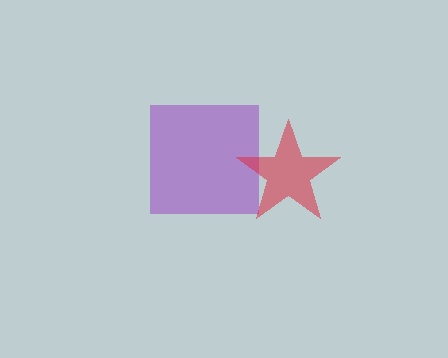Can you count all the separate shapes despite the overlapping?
Yes, there are 2 separate shapes.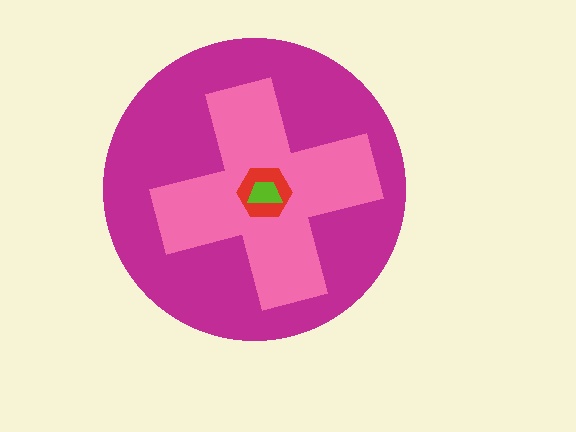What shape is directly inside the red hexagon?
The lime trapezoid.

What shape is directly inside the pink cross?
The red hexagon.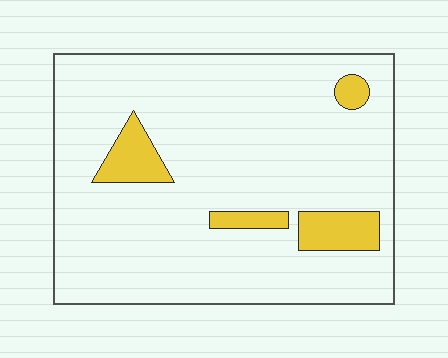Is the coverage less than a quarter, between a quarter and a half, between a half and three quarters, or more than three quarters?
Less than a quarter.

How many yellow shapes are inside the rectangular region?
4.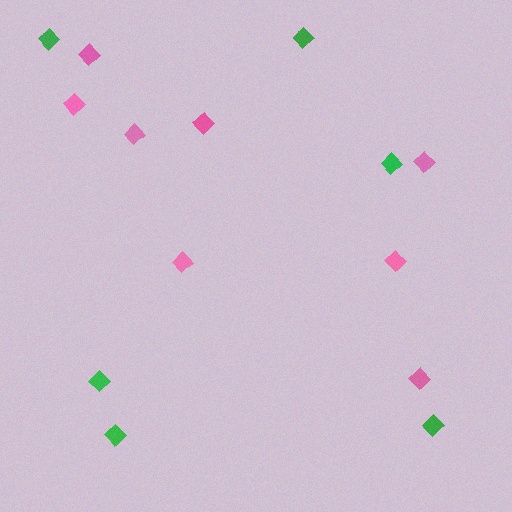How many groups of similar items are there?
There are 2 groups: one group of green diamonds (6) and one group of pink diamonds (8).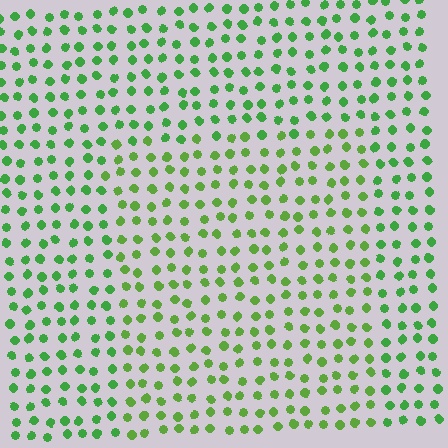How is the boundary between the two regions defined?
The boundary is defined purely by a slight shift in hue (about 22 degrees). Spacing, size, and orientation are identical on both sides.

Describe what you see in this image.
The image is filled with small green elements in a uniform arrangement. A rectangle-shaped region is visible where the elements are tinted to a slightly different hue, forming a subtle color boundary.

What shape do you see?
I see a rectangle.